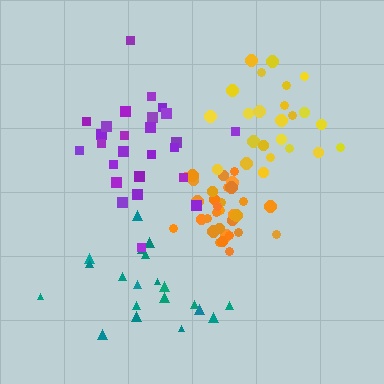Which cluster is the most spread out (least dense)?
Teal.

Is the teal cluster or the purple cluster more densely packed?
Purple.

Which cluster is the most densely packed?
Orange.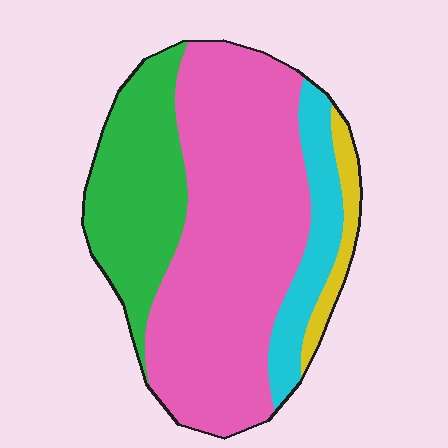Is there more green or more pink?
Pink.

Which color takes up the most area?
Pink, at roughly 55%.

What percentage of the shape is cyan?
Cyan covers around 15% of the shape.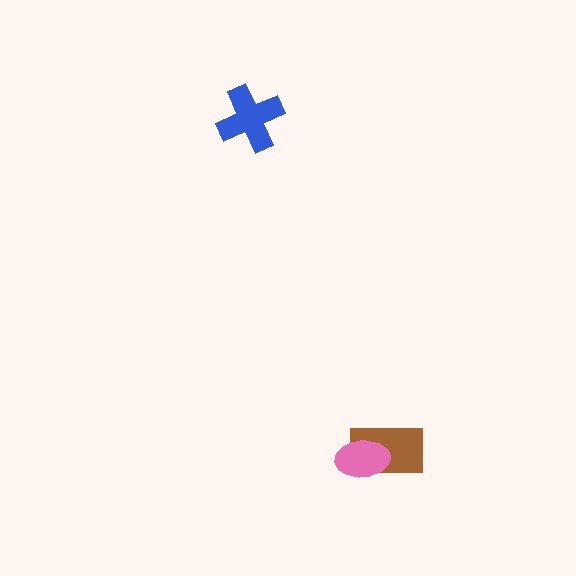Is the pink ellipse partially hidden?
No, no other shape covers it.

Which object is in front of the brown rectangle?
The pink ellipse is in front of the brown rectangle.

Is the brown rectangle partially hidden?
Yes, it is partially covered by another shape.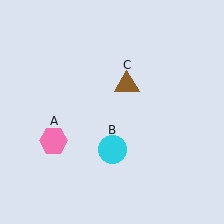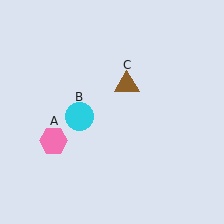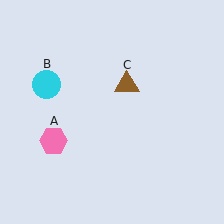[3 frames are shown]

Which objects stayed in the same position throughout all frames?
Pink hexagon (object A) and brown triangle (object C) remained stationary.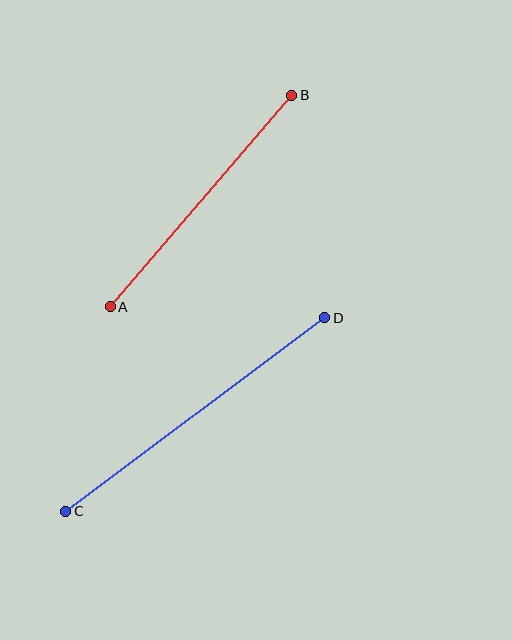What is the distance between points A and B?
The distance is approximately 279 pixels.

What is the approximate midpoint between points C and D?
The midpoint is at approximately (195, 414) pixels.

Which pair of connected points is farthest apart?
Points C and D are farthest apart.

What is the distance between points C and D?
The distance is approximately 323 pixels.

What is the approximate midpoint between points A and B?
The midpoint is at approximately (201, 201) pixels.